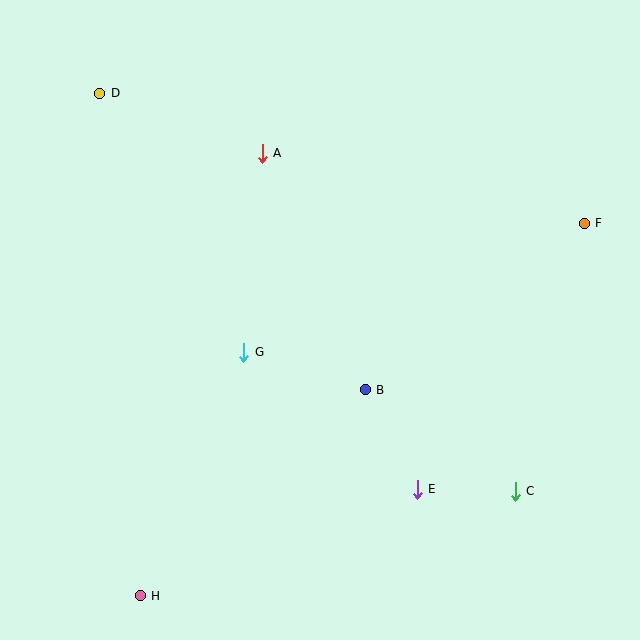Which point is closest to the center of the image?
Point G at (244, 352) is closest to the center.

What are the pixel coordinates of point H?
Point H is at (140, 596).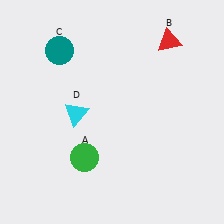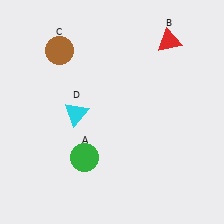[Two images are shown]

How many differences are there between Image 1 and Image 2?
There is 1 difference between the two images.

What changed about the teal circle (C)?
In Image 1, C is teal. In Image 2, it changed to brown.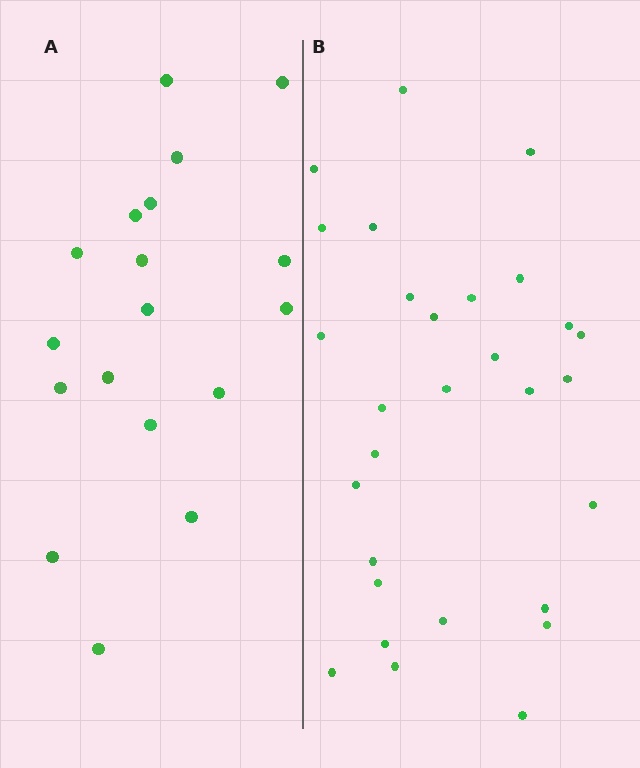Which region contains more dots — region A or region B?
Region B (the right region) has more dots.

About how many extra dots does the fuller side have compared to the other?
Region B has roughly 12 or so more dots than region A.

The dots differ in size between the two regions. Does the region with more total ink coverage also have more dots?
No. Region A has more total ink coverage because its dots are larger, but region B actually contains more individual dots. Total area can be misleading — the number of items is what matters here.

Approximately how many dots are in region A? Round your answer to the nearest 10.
About 20 dots. (The exact count is 18, which rounds to 20.)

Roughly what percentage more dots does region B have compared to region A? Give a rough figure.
About 60% more.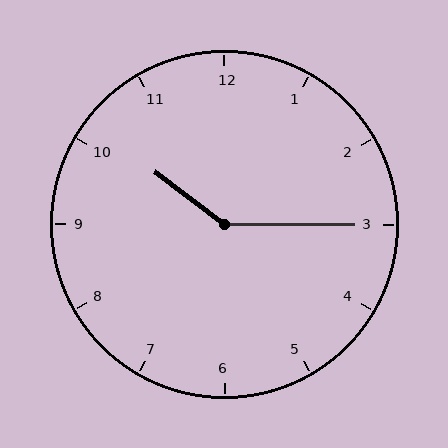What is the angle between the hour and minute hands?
Approximately 142 degrees.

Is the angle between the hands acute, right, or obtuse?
It is obtuse.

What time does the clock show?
10:15.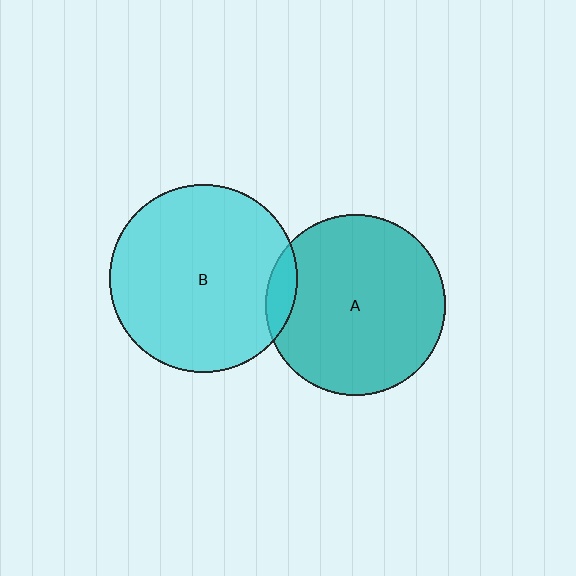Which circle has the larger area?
Circle B (cyan).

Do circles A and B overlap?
Yes.